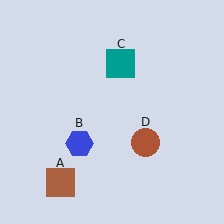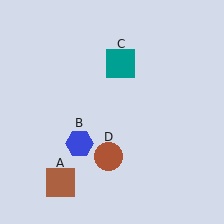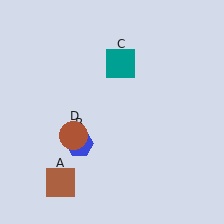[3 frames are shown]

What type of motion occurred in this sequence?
The brown circle (object D) rotated clockwise around the center of the scene.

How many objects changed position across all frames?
1 object changed position: brown circle (object D).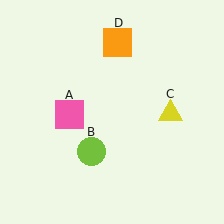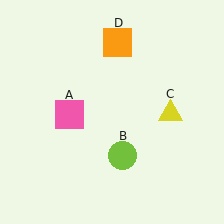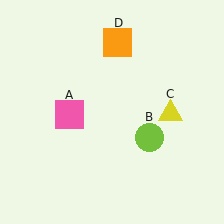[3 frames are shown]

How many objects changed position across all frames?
1 object changed position: lime circle (object B).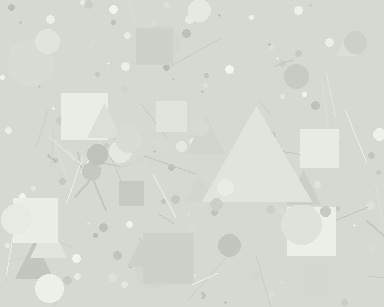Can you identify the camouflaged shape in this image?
The camouflaged shape is a triangle.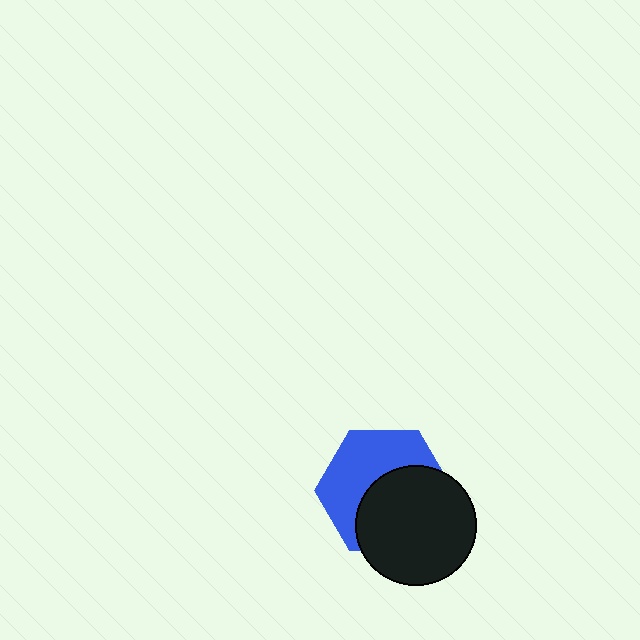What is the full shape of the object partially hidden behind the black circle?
The partially hidden object is a blue hexagon.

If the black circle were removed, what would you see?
You would see the complete blue hexagon.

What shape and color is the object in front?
The object in front is a black circle.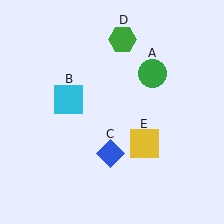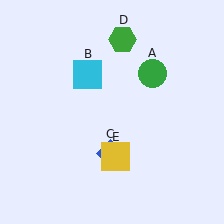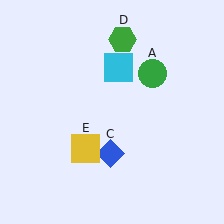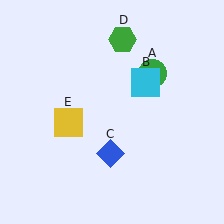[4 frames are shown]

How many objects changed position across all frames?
2 objects changed position: cyan square (object B), yellow square (object E).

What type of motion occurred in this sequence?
The cyan square (object B), yellow square (object E) rotated clockwise around the center of the scene.